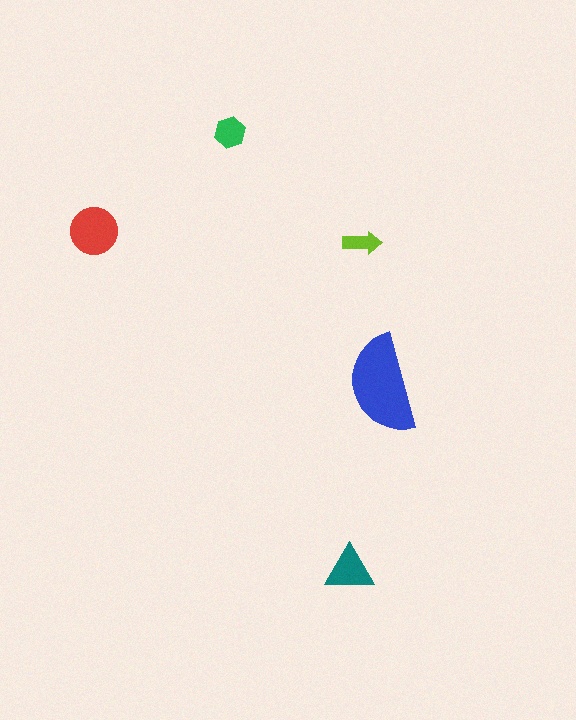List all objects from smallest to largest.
The lime arrow, the green hexagon, the teal triangle, the red circle, the blue semicircle.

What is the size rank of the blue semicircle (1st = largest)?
1st.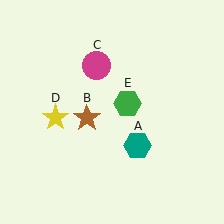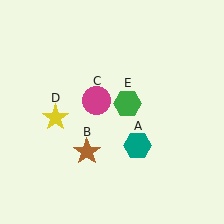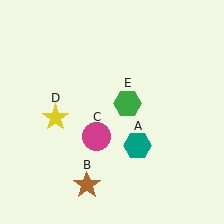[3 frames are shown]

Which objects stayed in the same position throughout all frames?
Teal hexagon (object A) and yellow star (object D) and green hexagon (object E) remained stationary.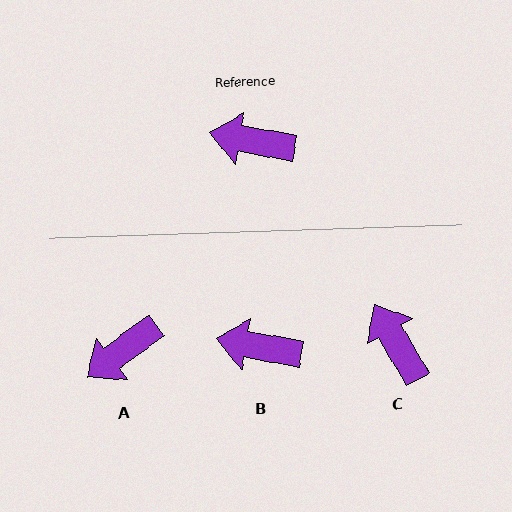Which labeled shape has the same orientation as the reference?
B.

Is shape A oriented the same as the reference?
No, it is off by about 47 degrees.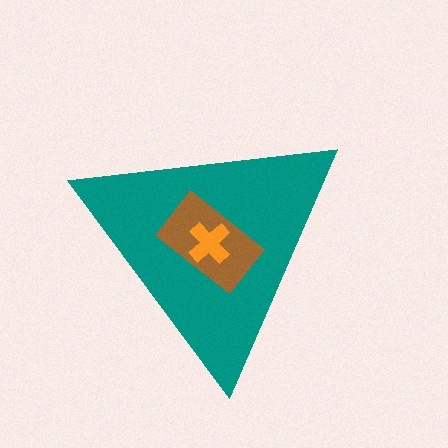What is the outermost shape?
The teal triangle.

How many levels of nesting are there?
3.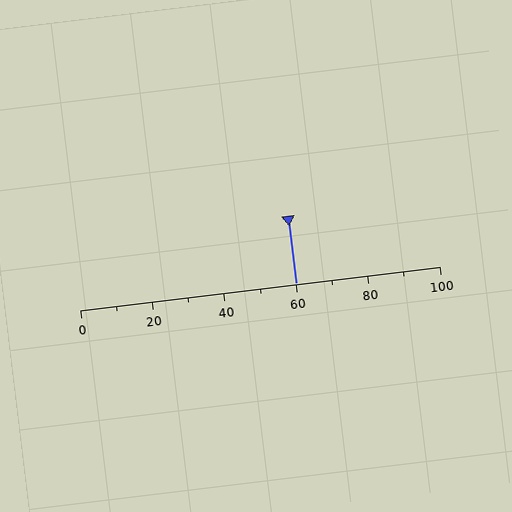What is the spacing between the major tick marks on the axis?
The major ticks are spaced 20 apart.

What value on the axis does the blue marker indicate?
The marker indicates approximately 60.